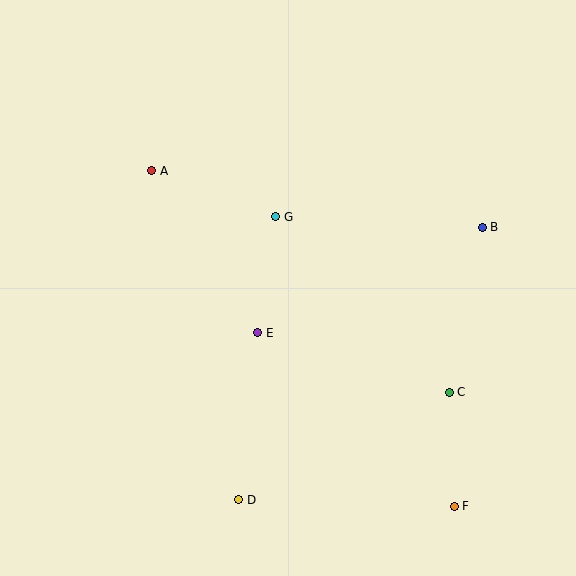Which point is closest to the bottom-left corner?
Point D is closest to the bottom-left corner.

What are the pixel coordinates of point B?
Point B is at (482, 227).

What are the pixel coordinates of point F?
Point F is at (454, 506).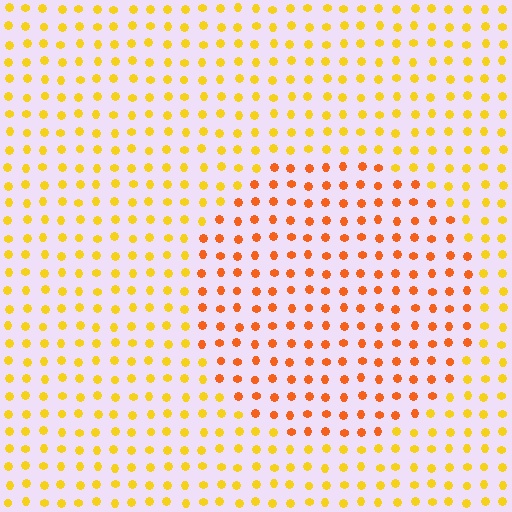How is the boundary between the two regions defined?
The boundary is defined purely by a slight shift in hue (about 31 degrees). Spacing, size, and orientation are identical on both sides.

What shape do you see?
I see a circle.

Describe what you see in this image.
The image is filled with small yellow elements in a uniform arrangement. A circle-shaped region is visible where the elements are tinted to a slightly different hue, forming a subtle color boundary.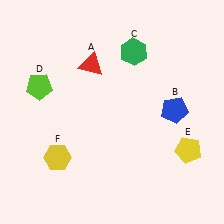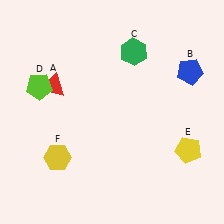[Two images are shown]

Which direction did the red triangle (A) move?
The red triangle (A) moved left.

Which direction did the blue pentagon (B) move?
The blue pentagon (B) moved up.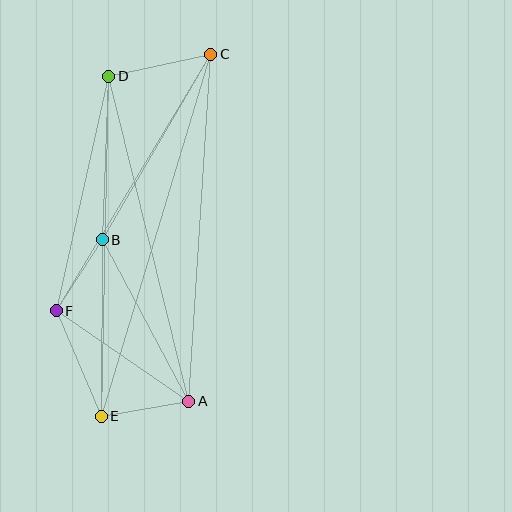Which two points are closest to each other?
Points B and F are closest to each other.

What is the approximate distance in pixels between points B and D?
The distance between B and D is approximately 164 pixels.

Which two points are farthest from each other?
Points C and E are farthest from each other.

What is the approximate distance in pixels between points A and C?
The distance between A and C is approximately 348 pixels.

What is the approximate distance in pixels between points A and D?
The distance between A and D is approximately 335 pixels.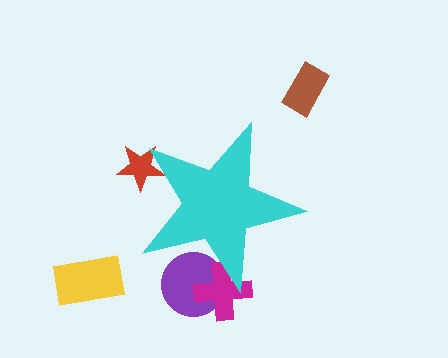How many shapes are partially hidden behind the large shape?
3 shapes are partially hidden.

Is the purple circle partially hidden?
Yes, the purple circle is partially hidden behind the cyan star.